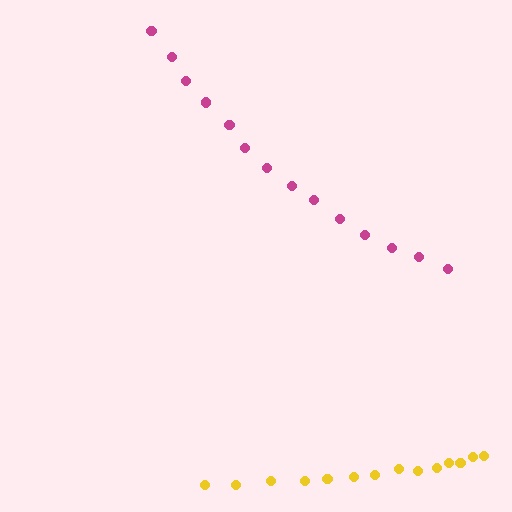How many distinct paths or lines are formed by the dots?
There are 2 distinct paths.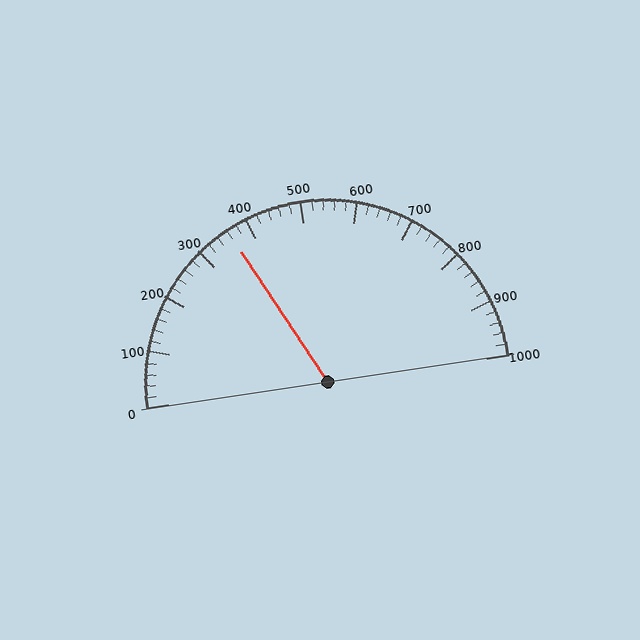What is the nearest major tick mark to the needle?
The nearest major tick mark is 400.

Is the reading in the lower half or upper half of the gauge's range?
The reading is in the lower half of the range (0 to 1000).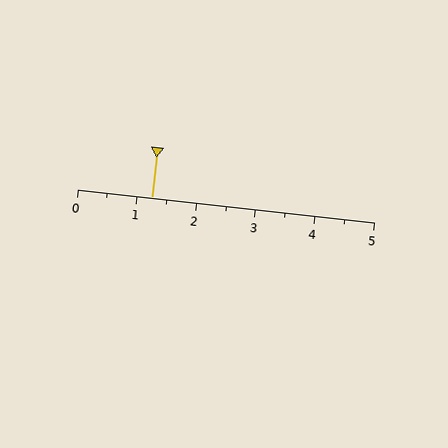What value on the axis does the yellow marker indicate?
The marker indicates approximately 1.2.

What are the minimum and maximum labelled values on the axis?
The axis runs from 0 to 5.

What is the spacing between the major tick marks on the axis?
The major ticks are spaced 1 apart.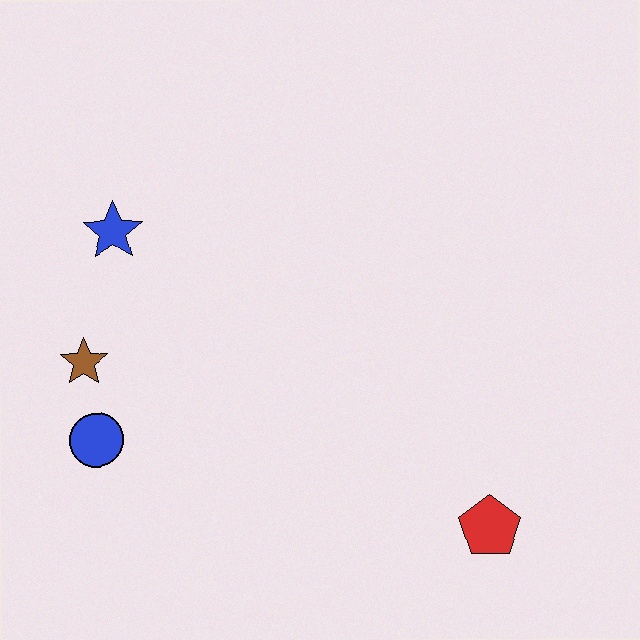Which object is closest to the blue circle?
The brown star is closest to the blue circle.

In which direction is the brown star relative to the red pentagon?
The brown star is to the left of the red pentagon.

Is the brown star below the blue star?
Yes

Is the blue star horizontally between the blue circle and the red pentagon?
Yes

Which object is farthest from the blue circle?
The red pentagon is farthest from the blue circle.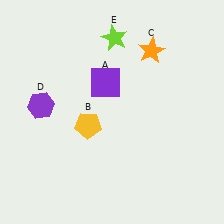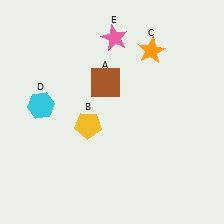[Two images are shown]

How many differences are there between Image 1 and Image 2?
There are 3 differences between the two images.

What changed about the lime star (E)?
In Image 1, E is lime. In Image 2, it changed to pink.